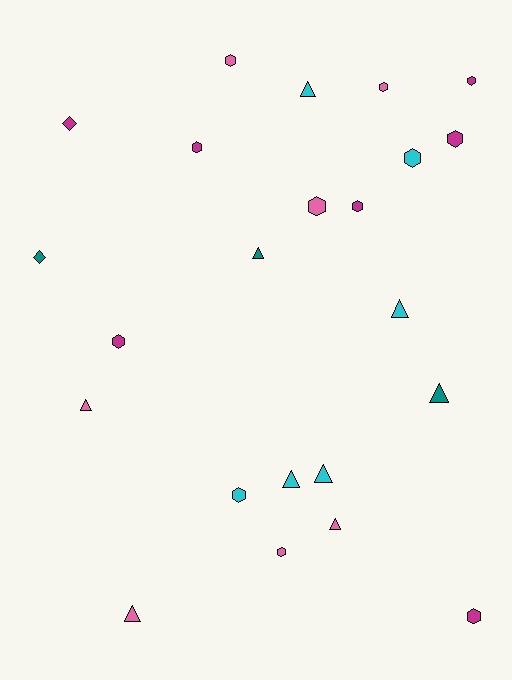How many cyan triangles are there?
There are 4 cyan triangles.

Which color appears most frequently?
Magenta, with 7 objects.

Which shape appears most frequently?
Hexagon, with 12 objects.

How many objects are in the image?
There are 23 objects.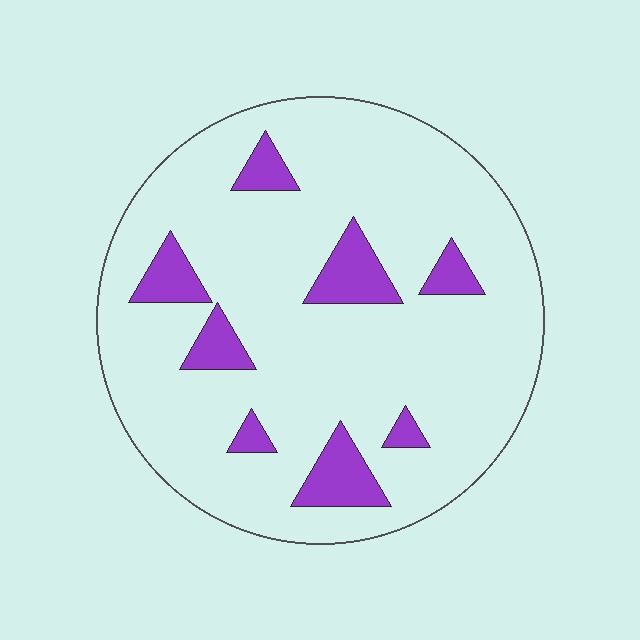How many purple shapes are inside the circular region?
8.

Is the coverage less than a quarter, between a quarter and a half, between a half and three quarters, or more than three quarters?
Less than a quarter.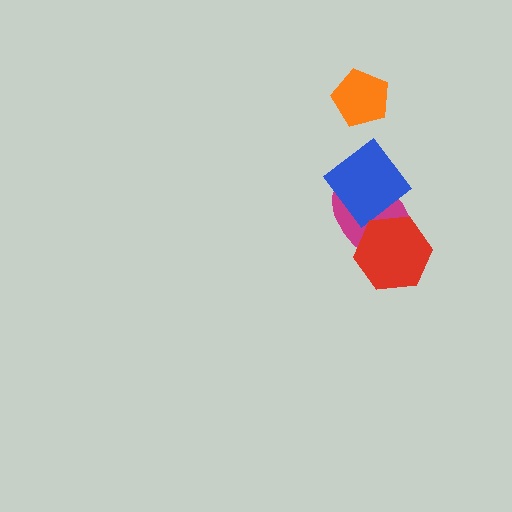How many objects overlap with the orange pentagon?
0 objects overlap with the orange pentagon.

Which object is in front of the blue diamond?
The red hexagon is in front of the blue diamond.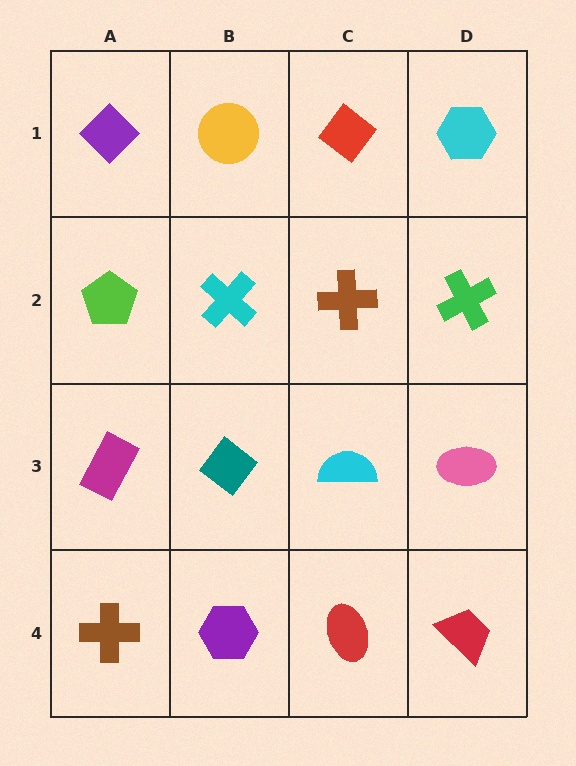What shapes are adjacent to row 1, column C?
A brown cross (row 2, column C), a yellow circle (row 1, column B), a cyan hexagon (row 1, column D).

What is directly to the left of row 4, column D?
A red ellipse.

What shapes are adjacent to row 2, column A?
A purple diamond (row 1, column A), a magenta rectangle (row 3, column A), a cyan cross (row 2, column B).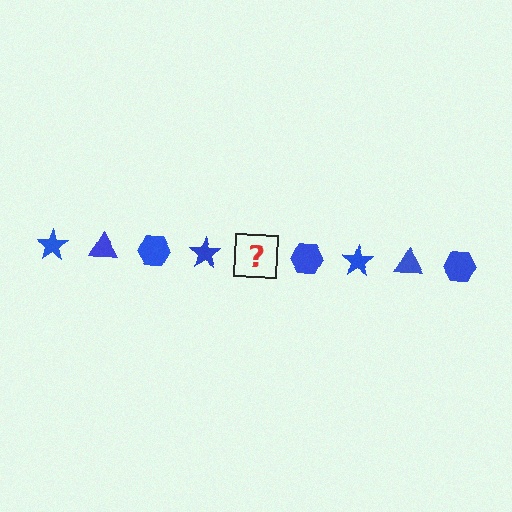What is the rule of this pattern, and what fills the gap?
The rule is that the pattern cycles through star, triangle, hexagon shapes in blue. The gap should be filled with a blue triangle.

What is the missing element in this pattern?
The missing element is a blue triangle.